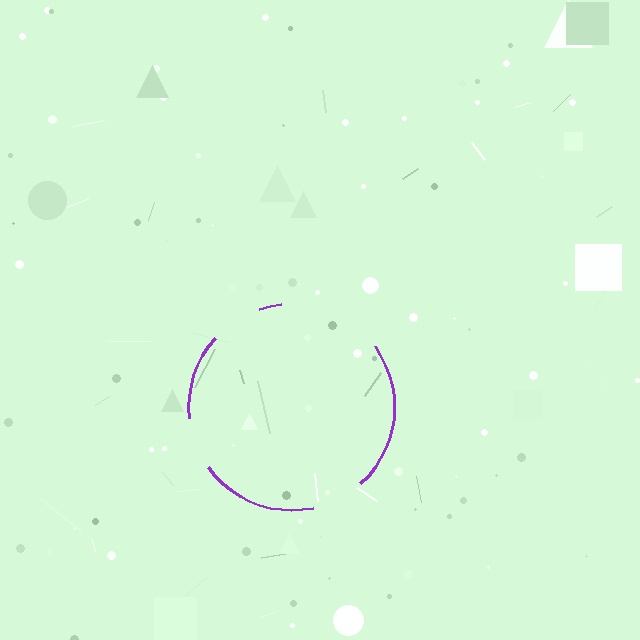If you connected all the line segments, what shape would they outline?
They would outline a circle.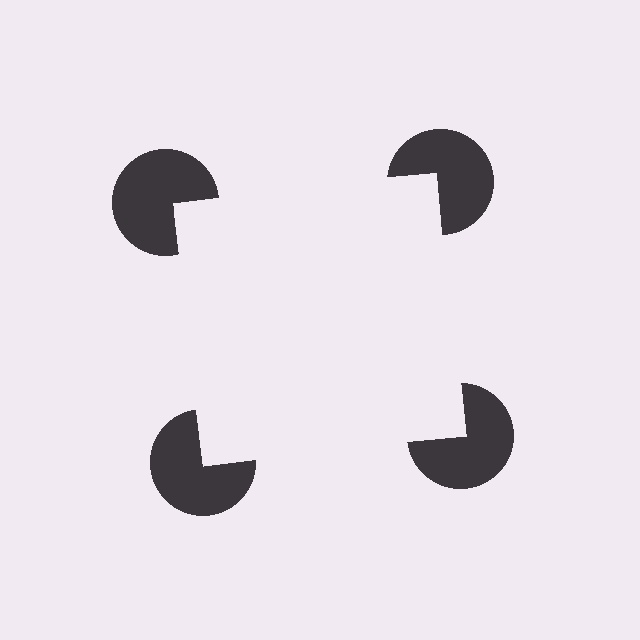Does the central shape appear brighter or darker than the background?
It typically appears slightly brighter than the background, even though no actual brightness change is drawn.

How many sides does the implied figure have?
4 sides.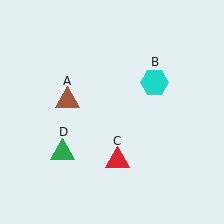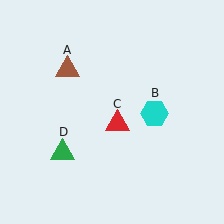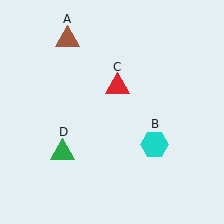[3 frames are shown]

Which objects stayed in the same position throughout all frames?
Green triangle (object D) remained stationary.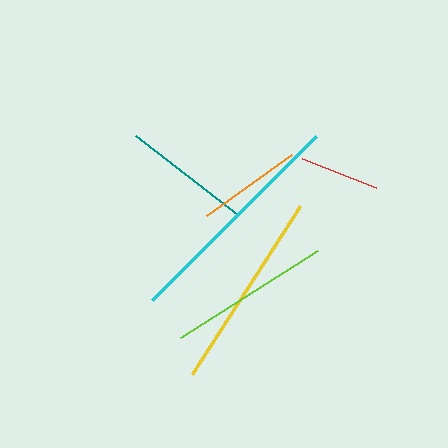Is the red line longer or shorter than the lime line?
The lime line is longer than the red line.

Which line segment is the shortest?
The red line is the shortest at approximately 80 pixels.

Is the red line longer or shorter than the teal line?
The teal line is longer than the red line.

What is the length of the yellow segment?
The yellow segment is approximately 200 pixels long.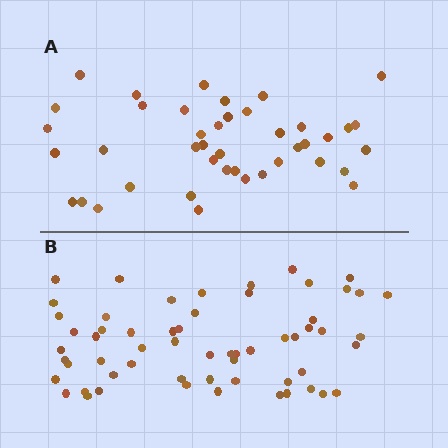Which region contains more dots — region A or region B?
Region B (the bottom region) has more dots.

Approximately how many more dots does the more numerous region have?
Region B has approximately 15 more dots than region A.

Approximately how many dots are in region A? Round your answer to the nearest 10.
About 40 dots. (The exact count is 42, which rounds to 40.)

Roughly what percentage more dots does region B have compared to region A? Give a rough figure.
About 40% more.